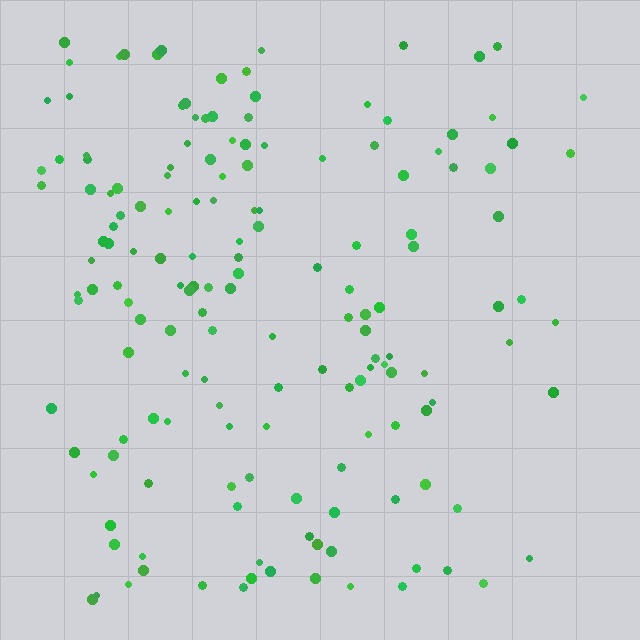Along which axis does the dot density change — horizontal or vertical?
Horizontal.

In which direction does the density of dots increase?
From right to left, with the left side densest.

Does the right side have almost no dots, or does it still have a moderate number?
Still a moderate number, just noticeably fewer than the left.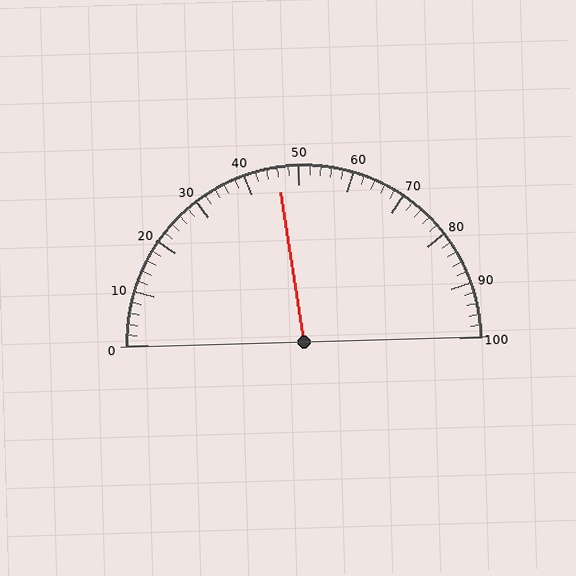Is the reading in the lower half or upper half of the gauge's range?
The reading is in the lower half of the range (0 to 100).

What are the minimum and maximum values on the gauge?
The gauge ranges from 0 to 100.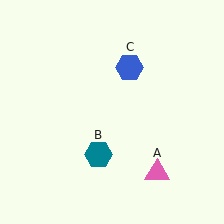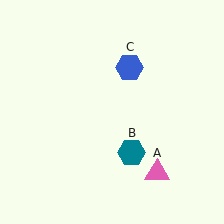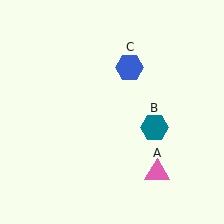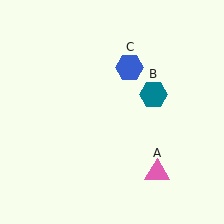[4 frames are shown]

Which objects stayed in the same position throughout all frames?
Pink triangle (object A) and blue hexagon (object C) remained stationary.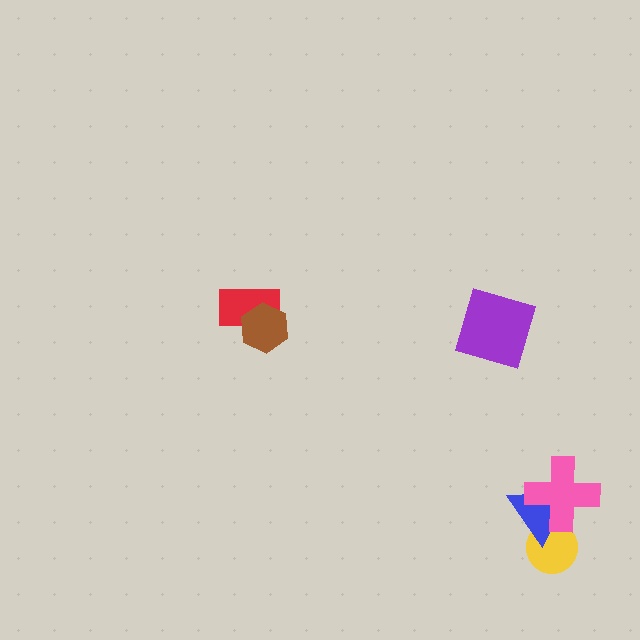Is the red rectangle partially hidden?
Yes, it is partially covered by another shape.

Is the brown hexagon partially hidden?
No, no other shape covers it.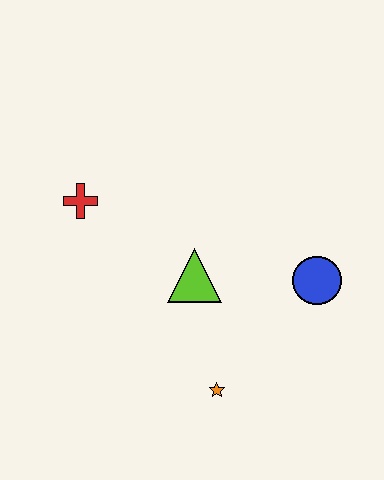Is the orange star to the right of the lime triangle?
Yes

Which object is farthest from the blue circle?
The red cross is farthest from the blue circle.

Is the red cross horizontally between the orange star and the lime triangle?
No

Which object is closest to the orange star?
The lime triangle is closest to the orange star.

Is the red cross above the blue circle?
Yes